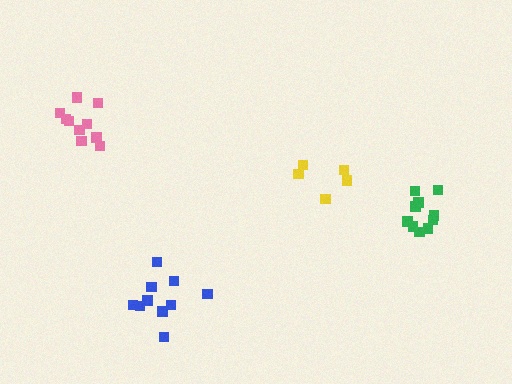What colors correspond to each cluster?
The clusters are colored: yellow, blue, green, pink.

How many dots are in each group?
Group 1: 5 dots, Group 2: 10 dots, Group 3: 10 dots, Group 4: 10 dots (35 total).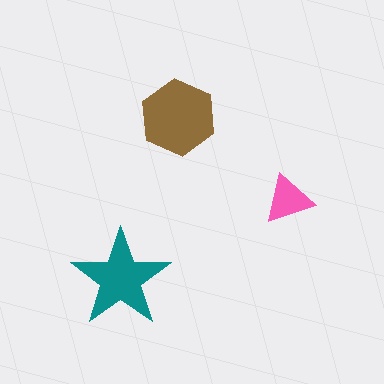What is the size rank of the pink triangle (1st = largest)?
3rd.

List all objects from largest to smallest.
The brown hexagon, the teal star, the pink triangle.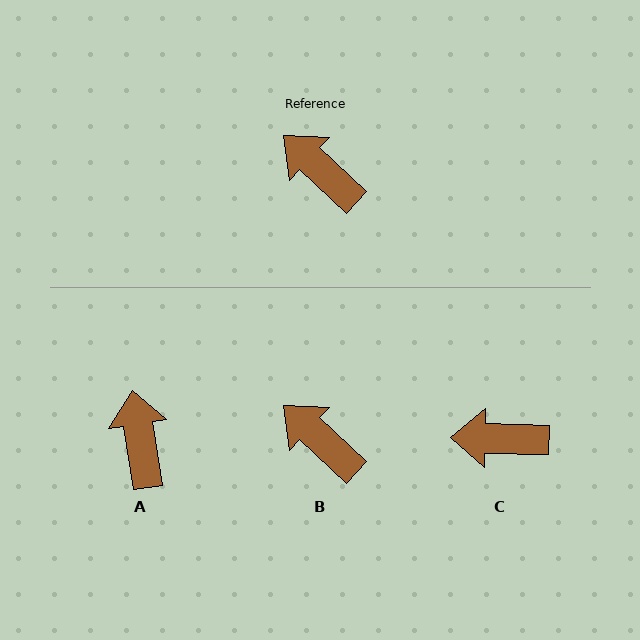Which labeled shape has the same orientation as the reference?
B.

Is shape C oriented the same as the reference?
No, it is off by about 42 degrees.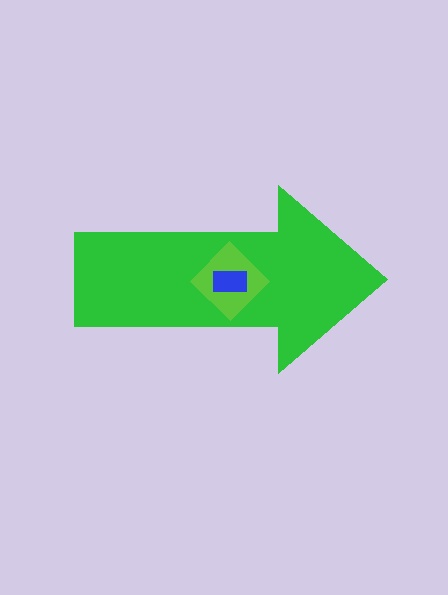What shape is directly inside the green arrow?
The lime diamond.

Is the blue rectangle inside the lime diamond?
Yes.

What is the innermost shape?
The blue rectangle.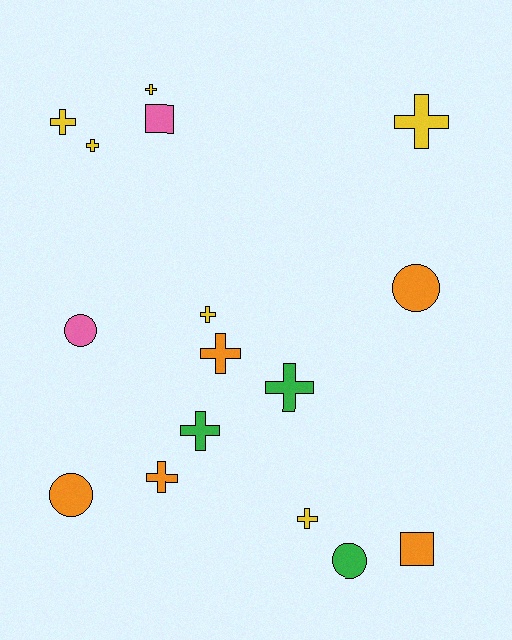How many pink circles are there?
There is 1 pink circle.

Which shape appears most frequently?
Cross, with 10 objects.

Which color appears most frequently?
Yellow, with 6 objects.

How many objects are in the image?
There are 16 objects.